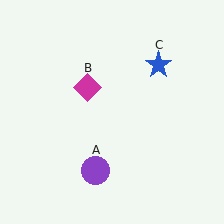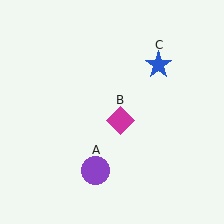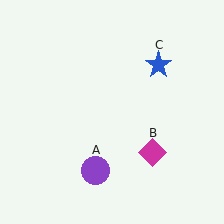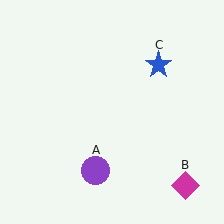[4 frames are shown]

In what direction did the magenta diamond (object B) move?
The magenta diamond (object B) moved down and to the right.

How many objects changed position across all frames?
1 object changed position: magenta diamond (object B).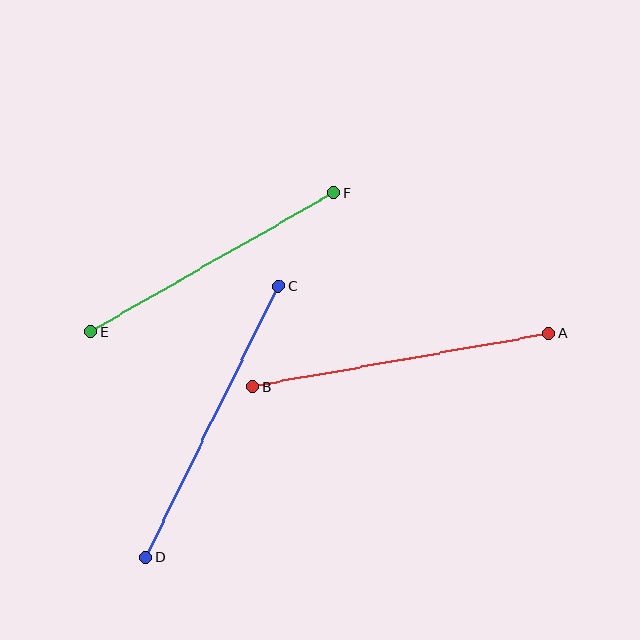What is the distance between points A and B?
The distance is approximately 301 pixels.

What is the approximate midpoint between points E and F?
The midpoint is at approximately (213, 262) pixels.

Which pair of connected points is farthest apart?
Points C and D are farthest apart.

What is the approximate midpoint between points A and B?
The midpoint is at approximately (401, 360) pixels.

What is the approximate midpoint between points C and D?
The midpoint is at approximately (212, 422) pixels.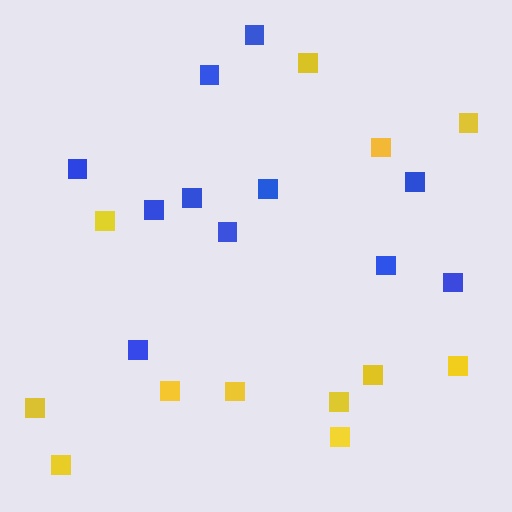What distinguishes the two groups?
There are 2 groups: one group of blue squares (11) and one group of yellow squares (12).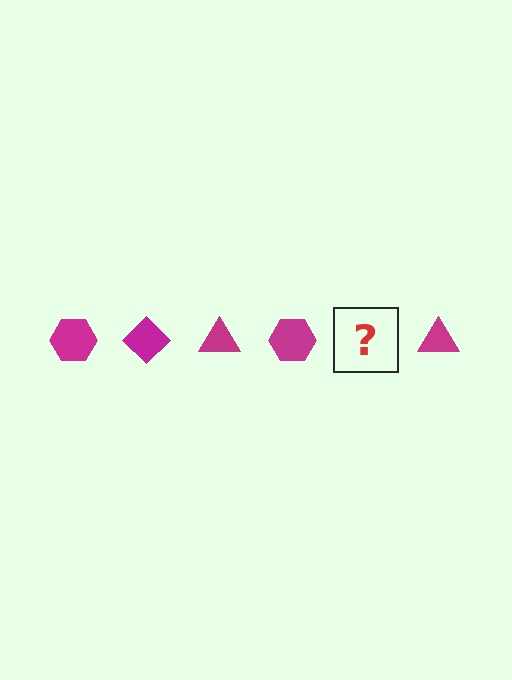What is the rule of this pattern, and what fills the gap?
The rule is that the pattern cycles through hexagon, diamond, triangle shapes in magenta. The gap should be filled with a magenta diamond.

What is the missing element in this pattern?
The missing element is a magenta diamond.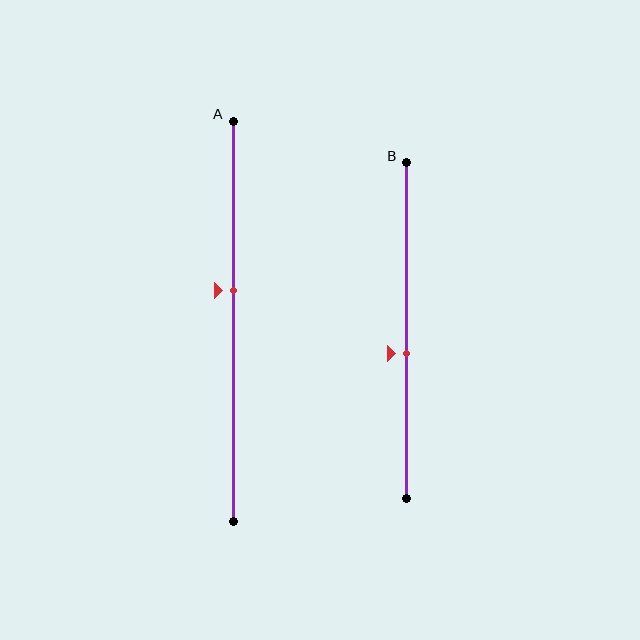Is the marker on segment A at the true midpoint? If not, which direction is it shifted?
No, the marker on segment A is shifted upward by about 8% of the segment length.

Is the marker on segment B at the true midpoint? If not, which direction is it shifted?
No, the marker on segment B is shifted downward by about 7% of the segment length.